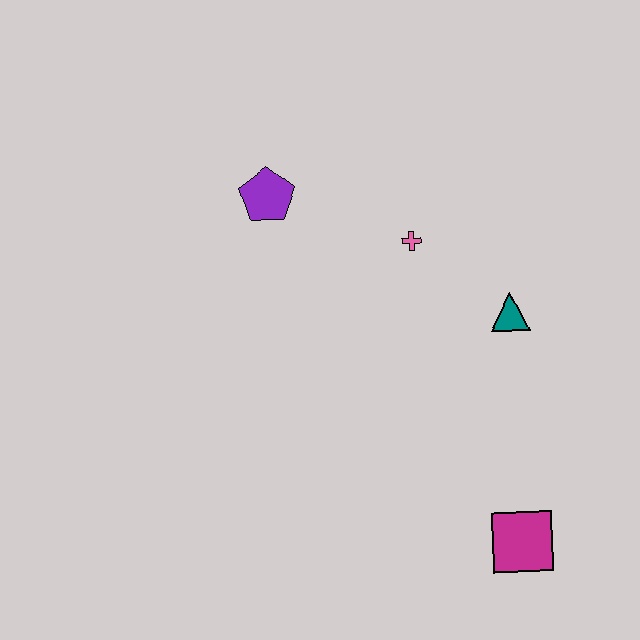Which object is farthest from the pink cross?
The magenta square is farthest from the pink cross.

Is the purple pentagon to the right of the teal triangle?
No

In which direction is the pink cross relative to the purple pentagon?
The pink cross is to the right of the purple pentagon.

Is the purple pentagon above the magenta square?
Yes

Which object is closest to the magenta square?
The teal triangle is closest to the magenta square.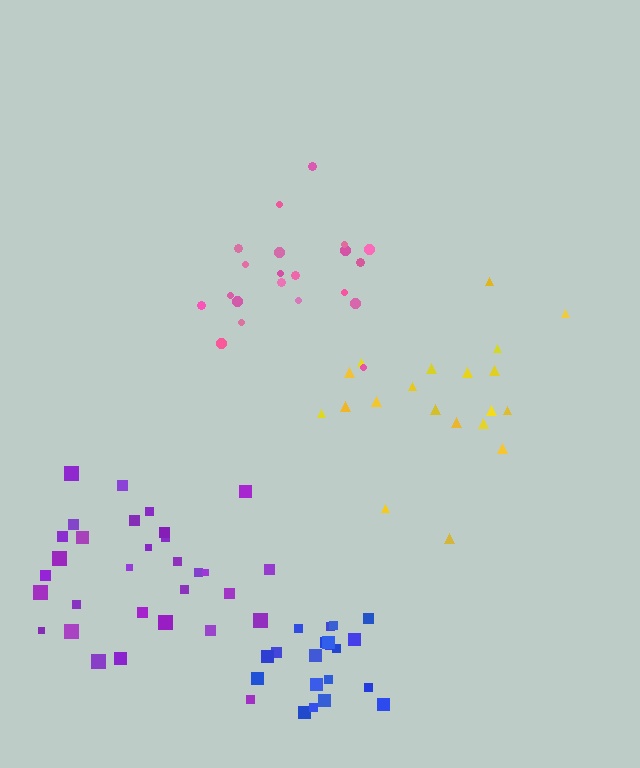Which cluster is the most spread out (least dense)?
Yellow.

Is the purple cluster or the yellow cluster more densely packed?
Purple.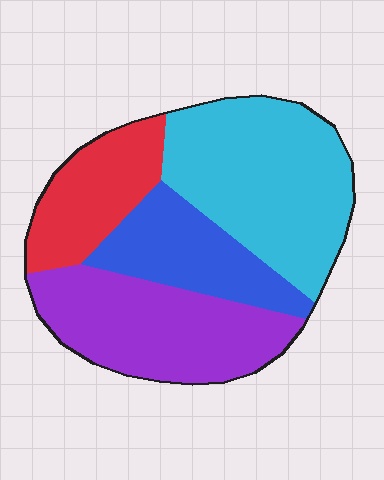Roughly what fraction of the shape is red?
Red covers 17% of the shape.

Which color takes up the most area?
Cyan, at roughly 35%.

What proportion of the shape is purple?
Purple covers roughly 30% of the shape.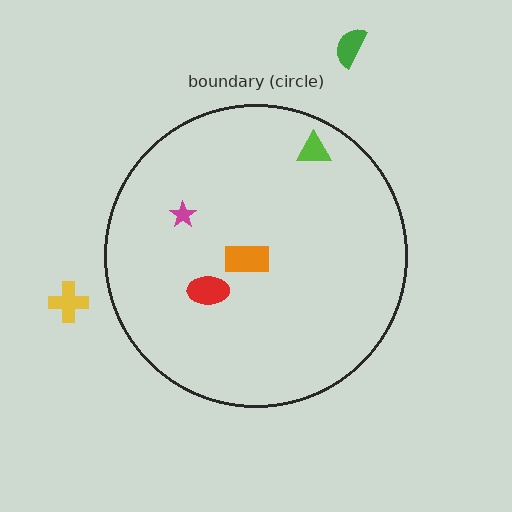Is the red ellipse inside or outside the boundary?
Inside.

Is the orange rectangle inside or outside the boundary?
Inside.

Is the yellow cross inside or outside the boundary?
Outside.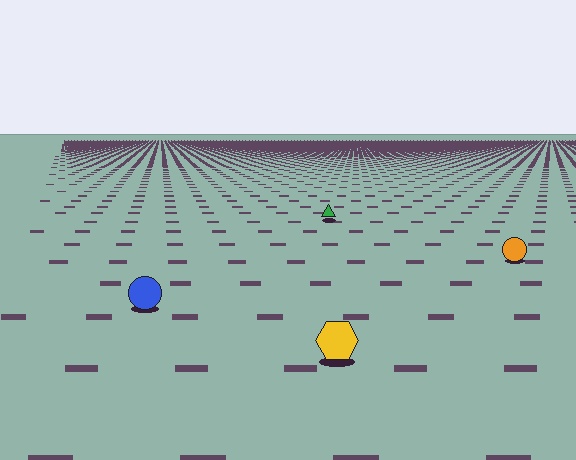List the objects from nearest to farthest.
From nearest to farthest: the yellow hexagon, the blue circle, the orange circle, the green triangle.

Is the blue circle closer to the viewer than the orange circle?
Yes. The blue circle is closer — you can tell from the texture gradient: the ground texture is coarser near it.